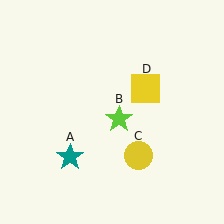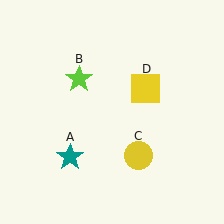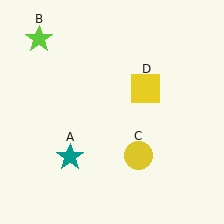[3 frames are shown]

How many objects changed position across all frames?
1 object changed position: lime star (object B).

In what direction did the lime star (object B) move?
The lime star (object B) moved up and to the left.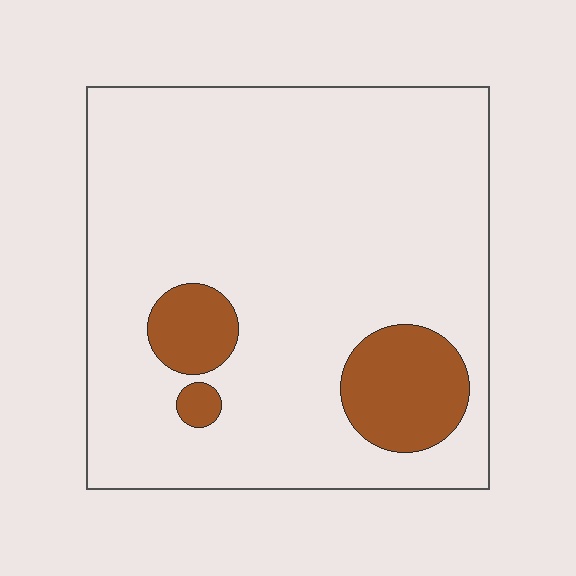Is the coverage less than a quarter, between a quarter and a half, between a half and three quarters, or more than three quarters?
Less than a quarter.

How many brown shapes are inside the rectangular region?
3.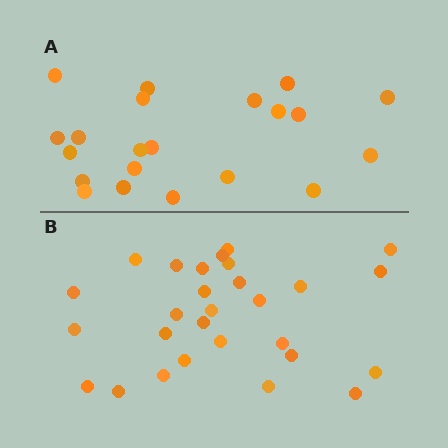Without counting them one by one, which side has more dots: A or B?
Region B (the bottom region) has more dots.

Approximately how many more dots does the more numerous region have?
Region B has roughly 8 or so more dots than region A.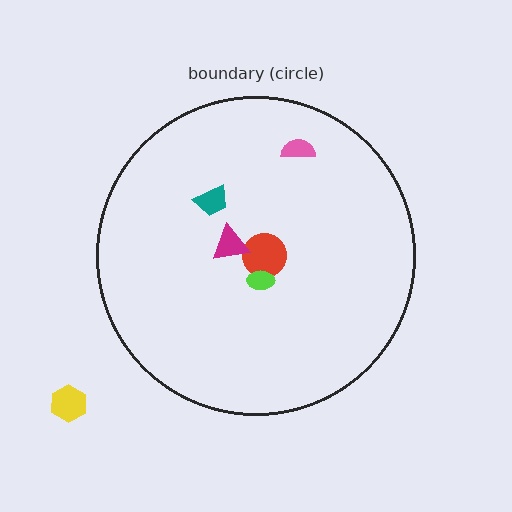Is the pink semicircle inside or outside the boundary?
Inside.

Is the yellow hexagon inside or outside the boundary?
Outside.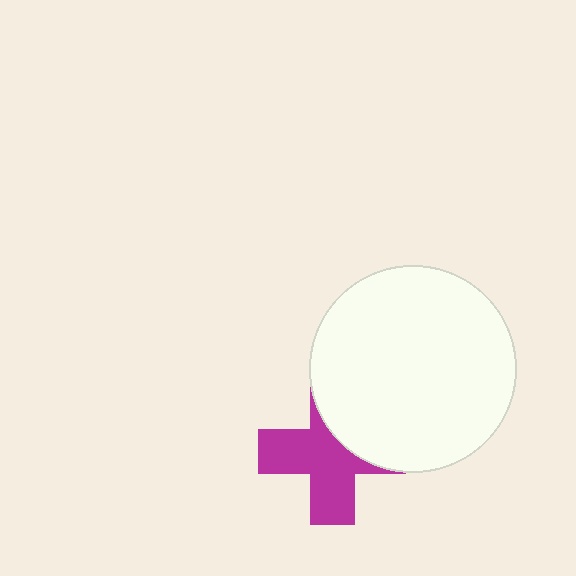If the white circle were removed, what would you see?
You would see the complete magenta cross.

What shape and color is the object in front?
The object in front is a white circle.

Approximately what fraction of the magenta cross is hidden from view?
Roughly 38% of the magenta cross is hidden behind the white circle.